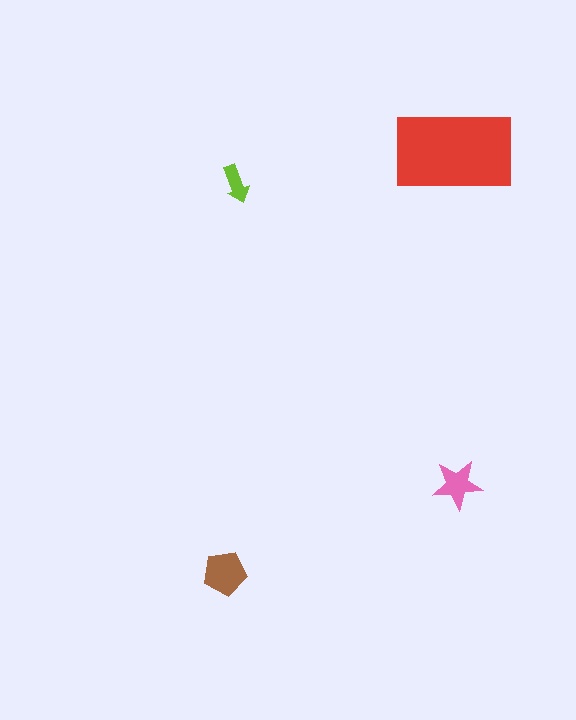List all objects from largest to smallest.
The red rectangle, the brown pentagon, the pink star, the lime arrow.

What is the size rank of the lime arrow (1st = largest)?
4th.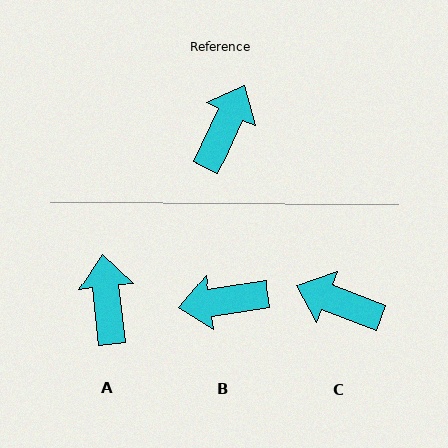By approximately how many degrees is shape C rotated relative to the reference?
Approximately 94 degrees counter-clockwise.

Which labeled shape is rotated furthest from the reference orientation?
B, about 124 degrees away.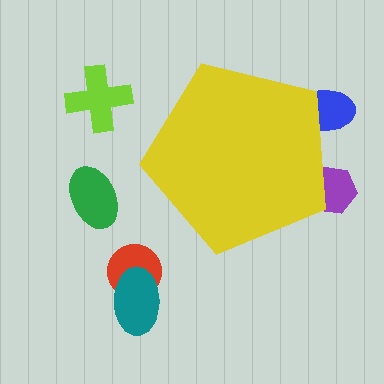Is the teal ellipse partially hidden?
No, the teal ellipse is fully visible.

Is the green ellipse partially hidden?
No, the green ellipse is fully visible.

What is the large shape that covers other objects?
A yellow pentagon.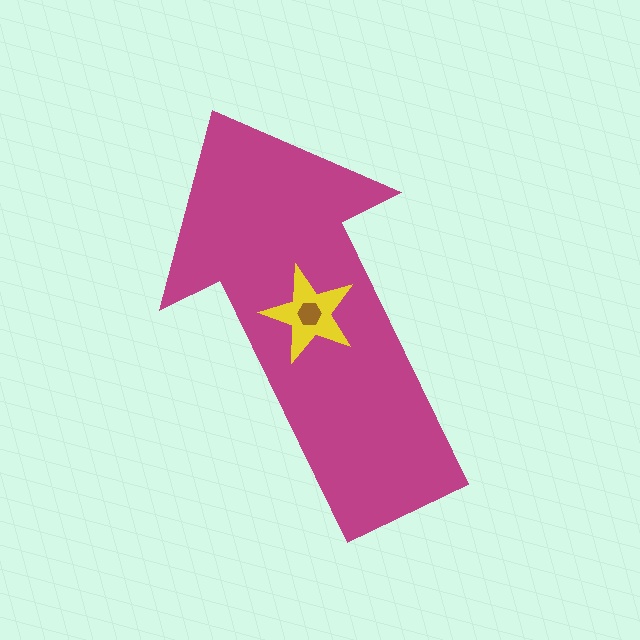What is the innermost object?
The brown hexagon.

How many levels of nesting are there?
3.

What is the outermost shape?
The magenta arrow.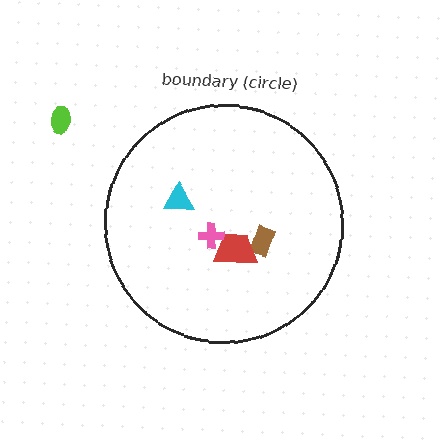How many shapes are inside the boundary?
4 inside, 1 outside.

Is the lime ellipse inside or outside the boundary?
Outside.